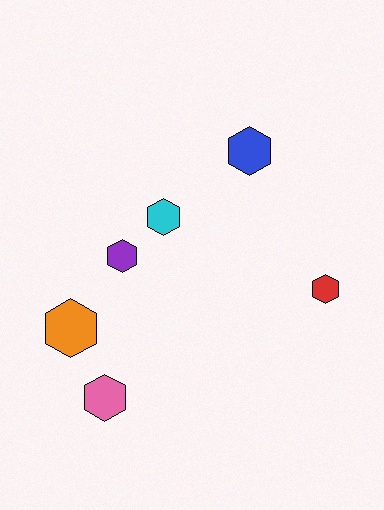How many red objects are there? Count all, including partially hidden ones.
There is 1 red object.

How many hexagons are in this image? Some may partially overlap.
There are 6 hexagons.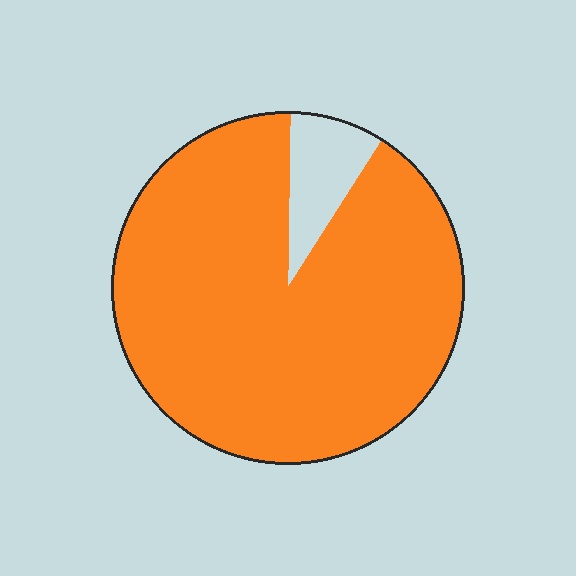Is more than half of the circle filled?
Yes.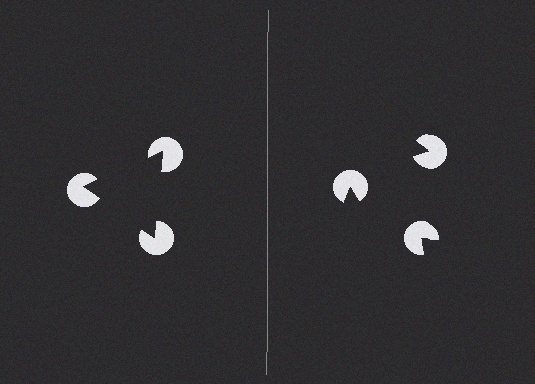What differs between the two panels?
The pac-man discs are positioned identically on both sides; only the wedge orientations differ. On the left they align to a triangle; on the right they are misaligned.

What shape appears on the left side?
An illusory triangle.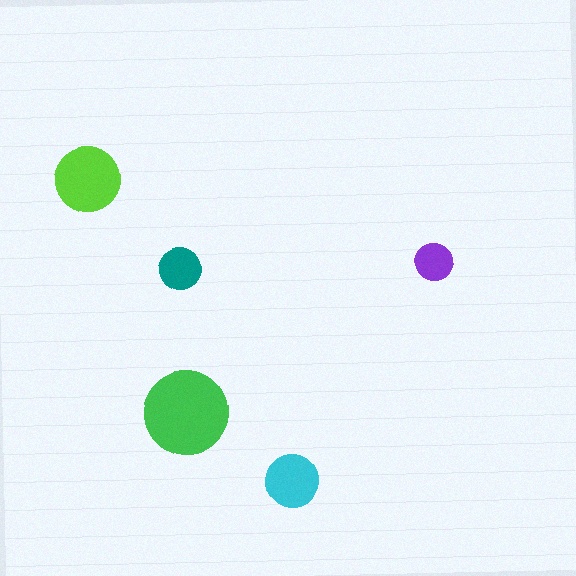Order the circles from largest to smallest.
the green one, the lime one, the cyan one, the teal one, the purple one.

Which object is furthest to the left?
The lime circle is leftmost.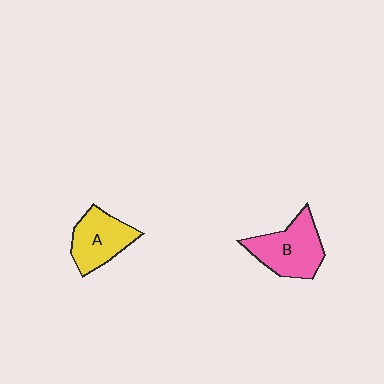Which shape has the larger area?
Shape B (pink).